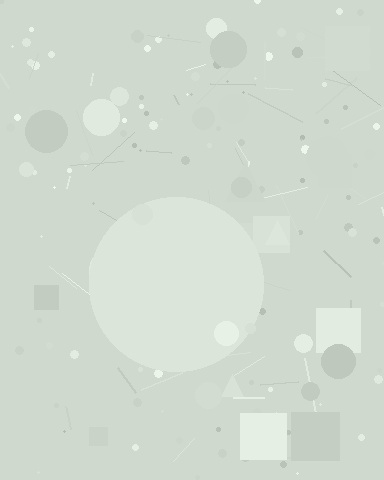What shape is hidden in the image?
A circle is hidden in the image.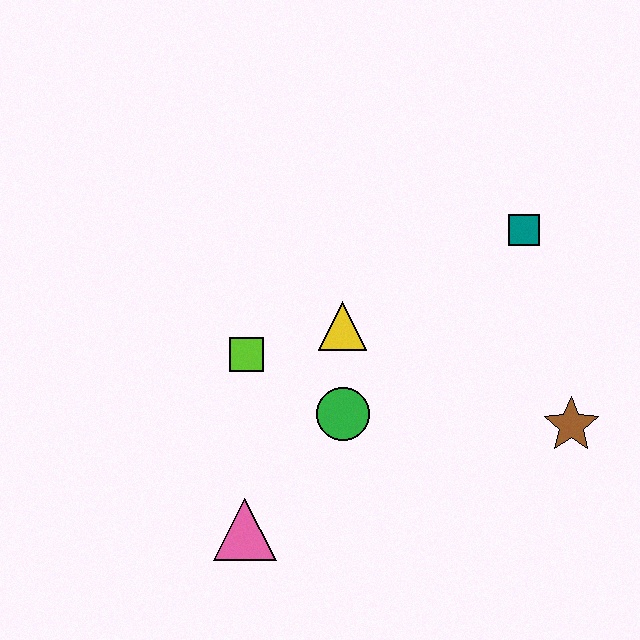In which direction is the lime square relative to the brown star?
The lime square is to the left of the brown star.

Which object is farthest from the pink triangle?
The teal square is farthest from the pink triangle.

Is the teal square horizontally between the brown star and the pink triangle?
Yes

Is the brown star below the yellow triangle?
Yes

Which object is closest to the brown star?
The teal square is closest to the brown star.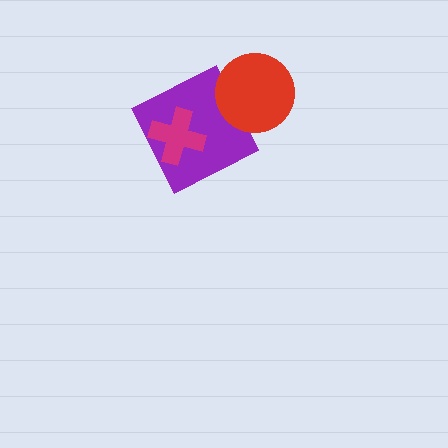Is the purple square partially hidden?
Yes, it is partially covered by another shape.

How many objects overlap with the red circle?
1 object overlaps with the red circle.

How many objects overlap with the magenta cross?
1 object overlaps with the magenta cross.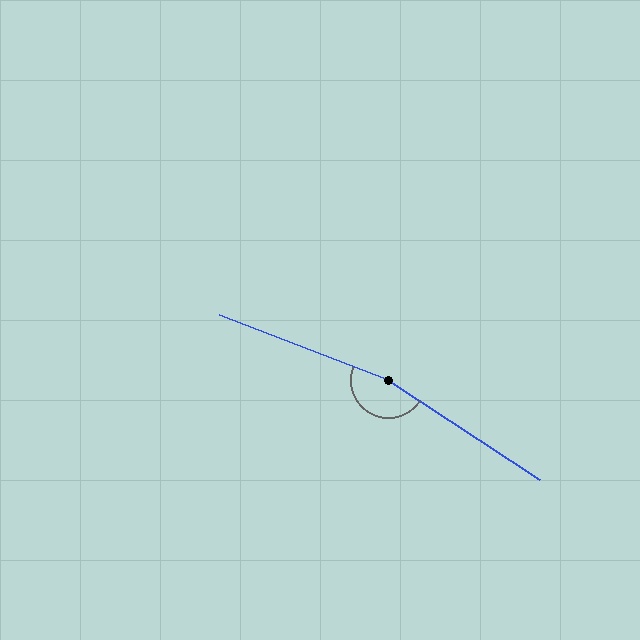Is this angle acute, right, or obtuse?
It is obtuse.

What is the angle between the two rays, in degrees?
Approximately 168 degrees.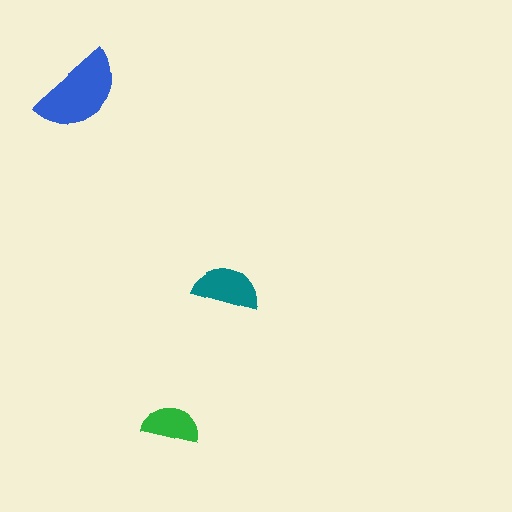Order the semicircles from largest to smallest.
the blue one, the teal one, the green one.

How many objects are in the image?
There are 3 objects in the image.